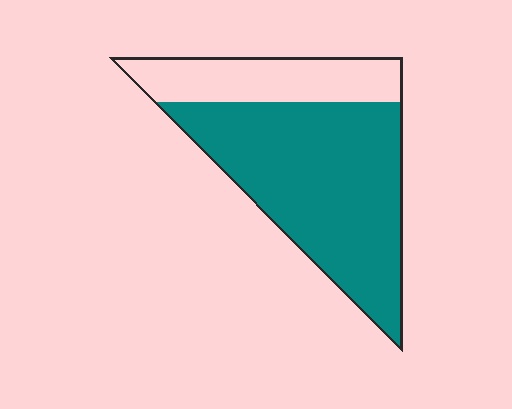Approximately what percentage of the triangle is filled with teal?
Approximately 70%.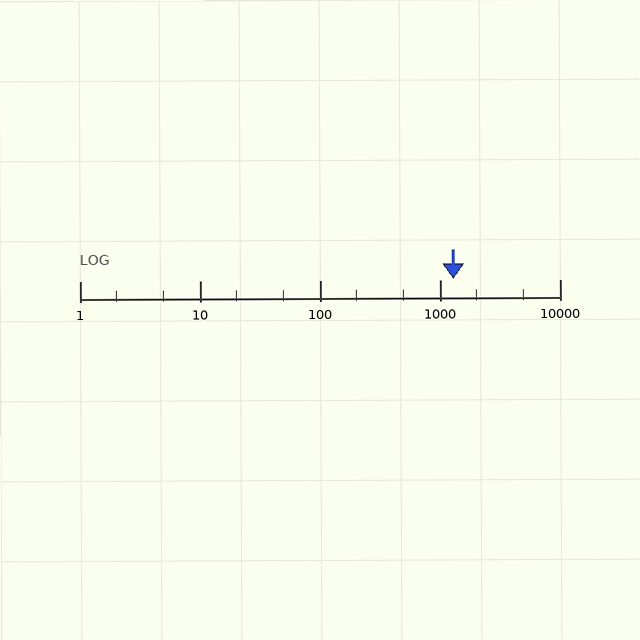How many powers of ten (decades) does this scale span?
The scale spans 4 decades, from 1 to 10000.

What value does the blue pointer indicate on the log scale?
The pointer indicates approximately 1300.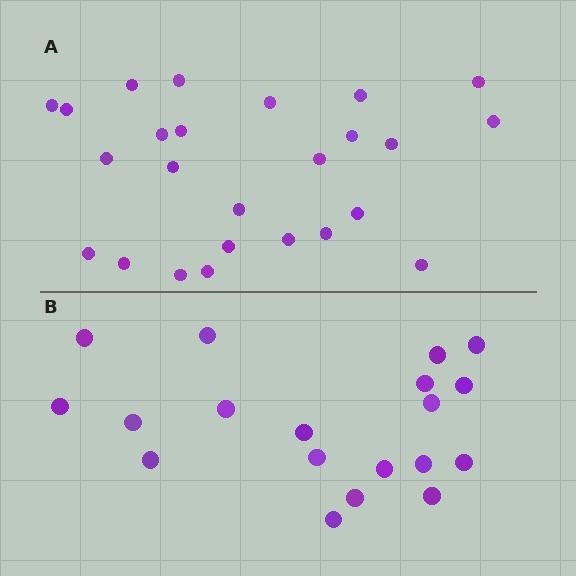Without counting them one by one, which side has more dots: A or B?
Region A (the top region) has more dots.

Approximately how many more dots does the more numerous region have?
Region A has about 6 more dots than region B.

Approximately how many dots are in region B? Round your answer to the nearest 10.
About 20 dots. (The exact count is 19, which rounds to 20.)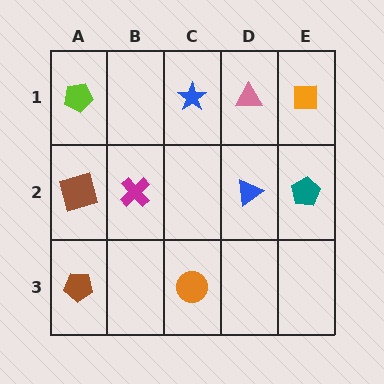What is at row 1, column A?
A lime pentagon.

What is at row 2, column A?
A brown square.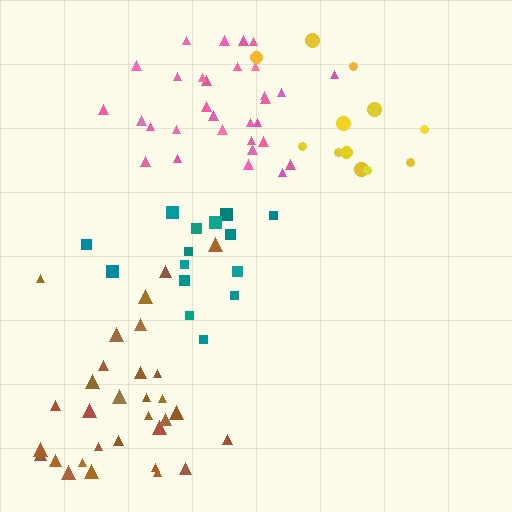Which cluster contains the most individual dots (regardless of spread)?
Pink (31).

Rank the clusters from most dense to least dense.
pink, teal, brown, yellow.